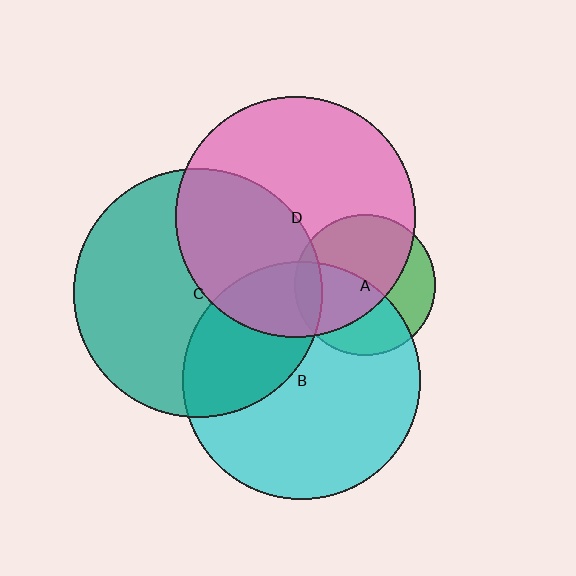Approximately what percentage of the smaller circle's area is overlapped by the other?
Approximately 10%.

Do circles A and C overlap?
Yes.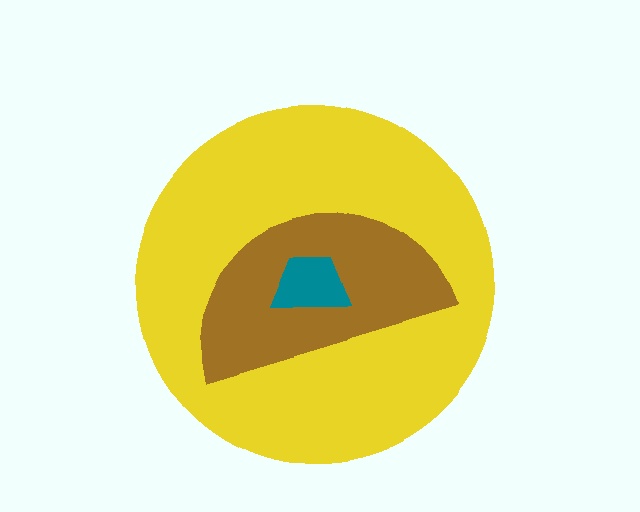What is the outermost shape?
The yellow circle.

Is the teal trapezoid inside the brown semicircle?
Yes.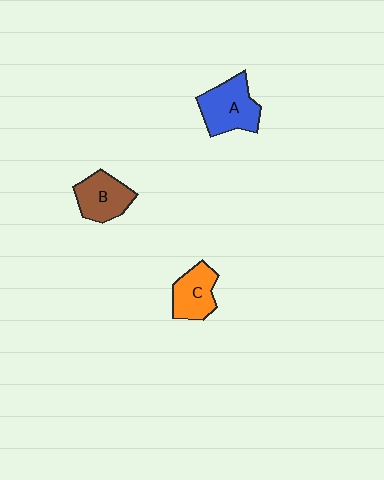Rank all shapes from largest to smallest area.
From largest to smallest: A (blue), B (brown), C (orange).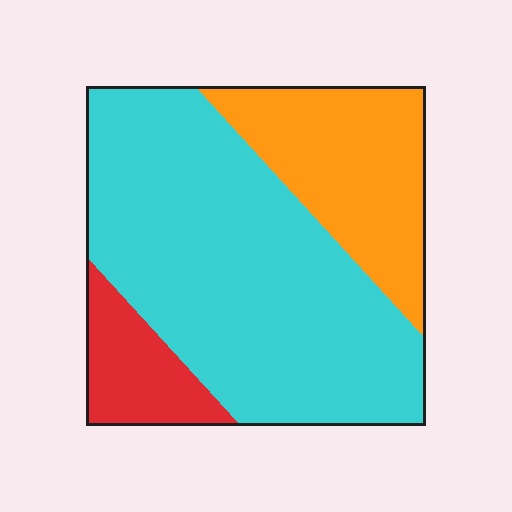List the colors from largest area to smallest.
From largest to smallest: cyan, orange, red.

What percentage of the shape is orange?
Orange covers roughly 25% of the shape.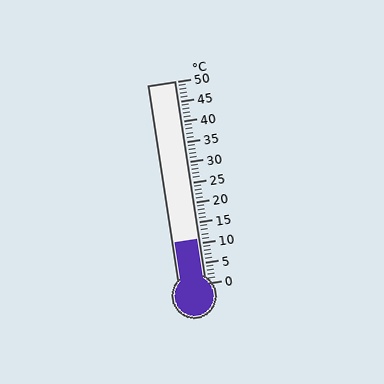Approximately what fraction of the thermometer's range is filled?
The thermometer is filled to approximately 20% of its range.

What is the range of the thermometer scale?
The thermometer scale ranges from 0°C to 50°C.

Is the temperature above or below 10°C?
The temperature is above 10°C.